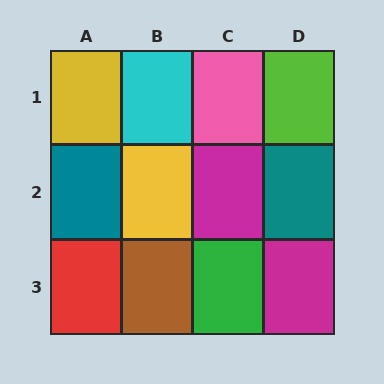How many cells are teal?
2 cells are teal.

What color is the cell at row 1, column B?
Cyan.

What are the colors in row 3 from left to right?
Red, brown, green, magenta.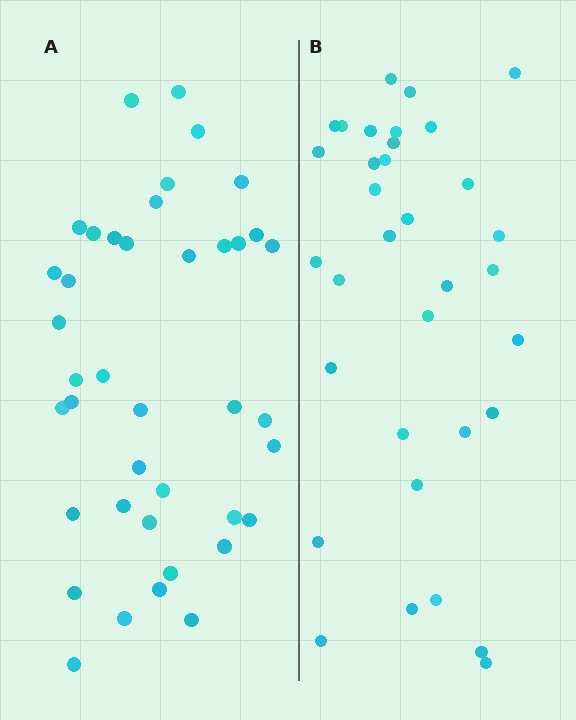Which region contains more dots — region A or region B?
Region A (the left region) has more dots.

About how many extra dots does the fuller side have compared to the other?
Region A has about 6 more dots than region B.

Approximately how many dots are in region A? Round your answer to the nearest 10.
About 40 dots.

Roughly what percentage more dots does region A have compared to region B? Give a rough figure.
About 20% more.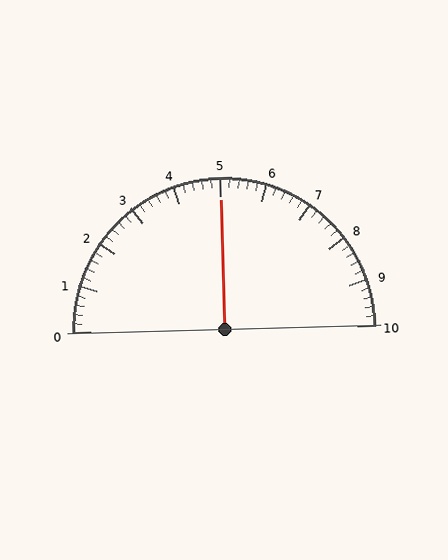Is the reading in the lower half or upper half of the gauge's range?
The reading is in the upper half of the range (0 to 10).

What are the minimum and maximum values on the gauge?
The gauge ranges from 0 to 10.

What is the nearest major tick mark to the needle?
The nearest major tick mark is 5.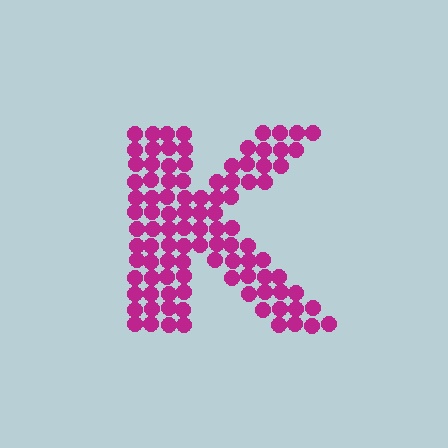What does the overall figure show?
The overall figure shows the letter K.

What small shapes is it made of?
It is made of small circles.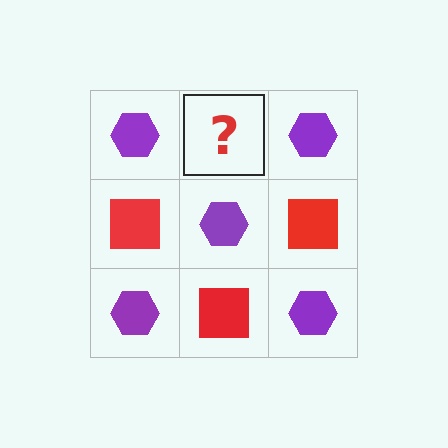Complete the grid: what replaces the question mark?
The question mark should be replaced with a red square.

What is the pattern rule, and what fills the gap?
The rule is that it alternates purple hexagon and red square in a checkerboard pattern. The gap should be filled with a red square.